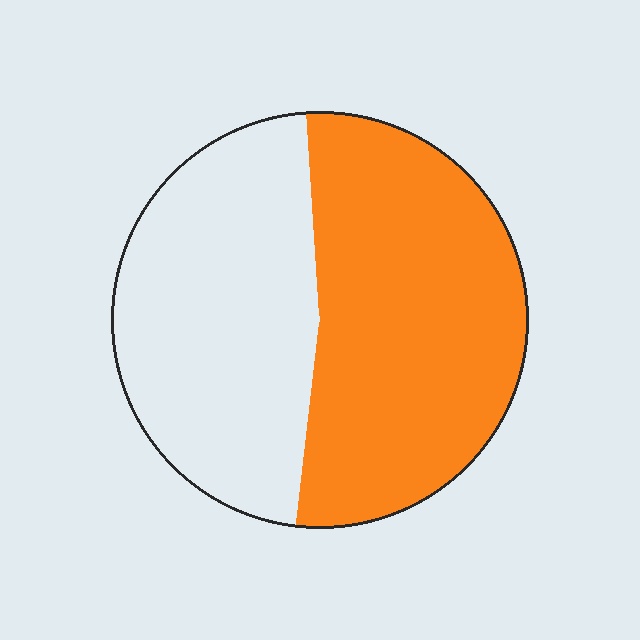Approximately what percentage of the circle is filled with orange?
Approximately 55%.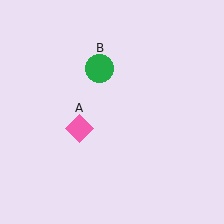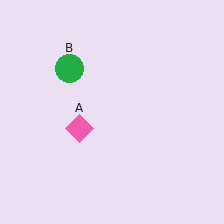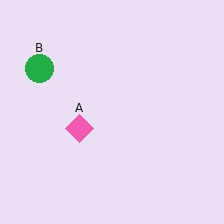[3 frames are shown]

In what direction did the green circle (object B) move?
The green circle (object B) moved left.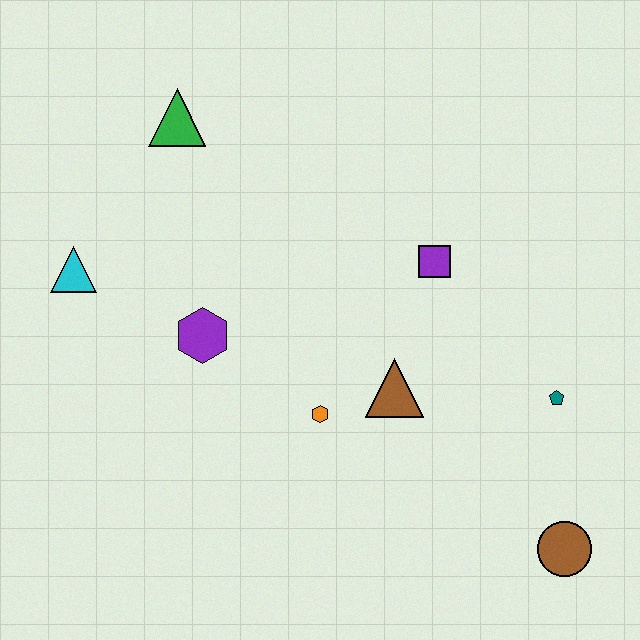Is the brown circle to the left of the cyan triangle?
No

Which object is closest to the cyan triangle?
The purple hexagon is closest to the cyan triangle.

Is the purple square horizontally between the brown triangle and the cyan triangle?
No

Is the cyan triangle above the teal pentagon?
Yes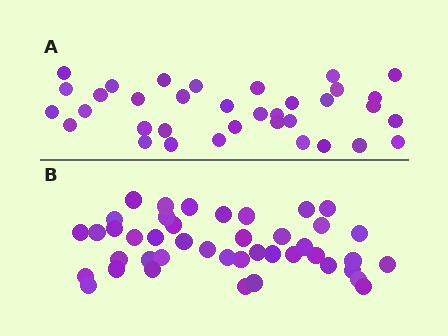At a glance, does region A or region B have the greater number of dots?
Region B (the bottom region) has more dots.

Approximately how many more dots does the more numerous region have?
Region B has roughly 8 or so more dots than region A.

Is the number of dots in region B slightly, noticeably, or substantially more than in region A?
Region B has only slightly more — the two regions are fairly close. The ratio is roughly 1.2 to 1.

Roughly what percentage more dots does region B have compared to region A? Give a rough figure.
About 25% more.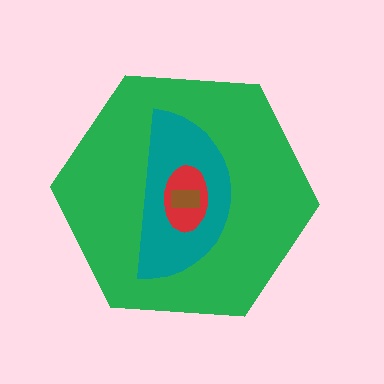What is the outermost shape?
The green hexagon.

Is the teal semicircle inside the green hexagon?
Yes.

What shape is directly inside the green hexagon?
The teal semicircle.